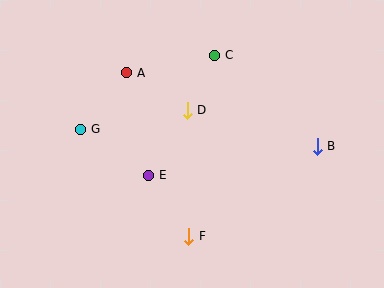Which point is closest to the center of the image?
Point D at (187, 110) is closest to the center.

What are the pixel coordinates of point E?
Point E is at (149, 175).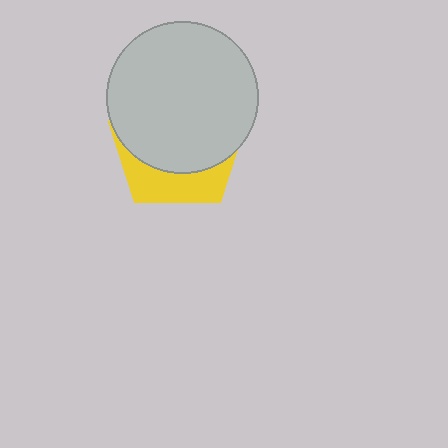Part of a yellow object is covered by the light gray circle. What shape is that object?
It is a pentagon.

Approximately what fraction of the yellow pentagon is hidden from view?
Roughly 70% of the yellow pentagon is hidden behind the light gray circle.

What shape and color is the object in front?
The object in front is a light gray circle.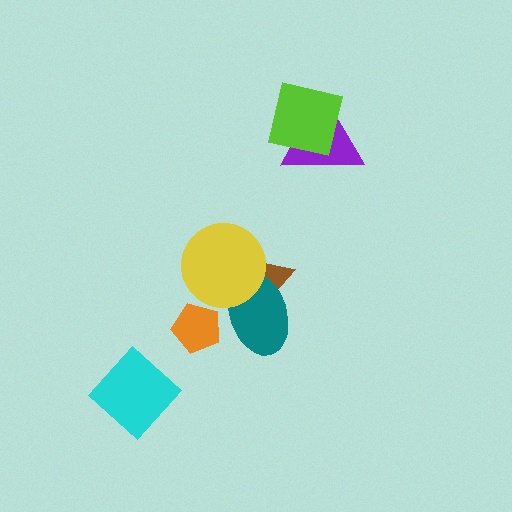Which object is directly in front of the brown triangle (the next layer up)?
The teal ellipse is directly in front of the brown triangle.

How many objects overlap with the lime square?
1 object overlaps with the lime square.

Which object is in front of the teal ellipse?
The yellow circle is in front of the teal ellipse.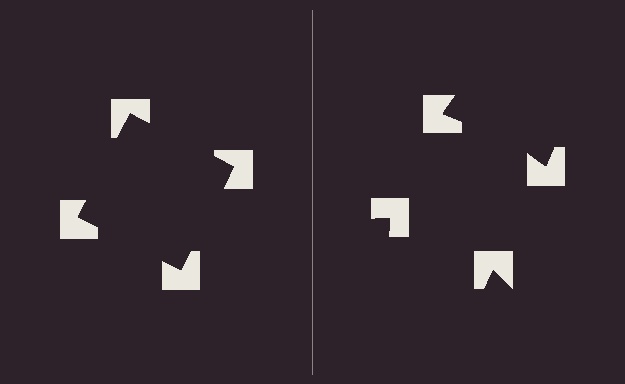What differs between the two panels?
The notched squares are positioned identically on both sides; only the wedge orientations differ. On the left they align to a square; on the right they are misaligned.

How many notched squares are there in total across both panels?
8 — 4 on each side.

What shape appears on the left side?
An illusory square.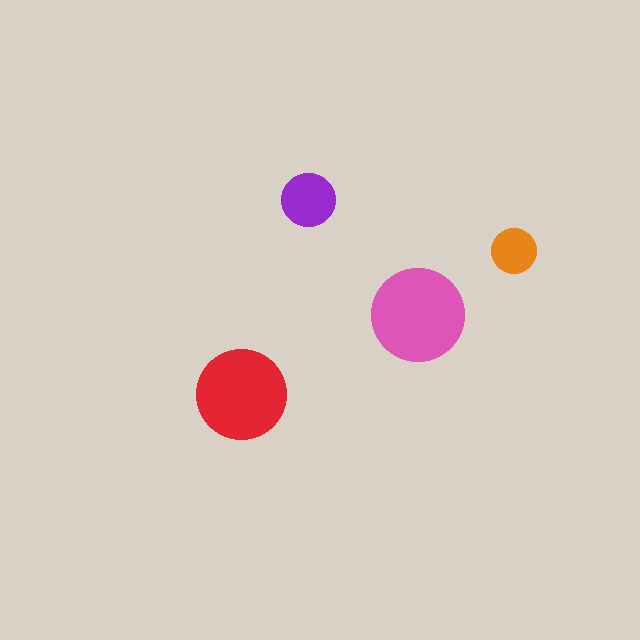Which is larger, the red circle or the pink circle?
The pink one.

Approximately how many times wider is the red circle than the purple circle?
About 1.5 times wider.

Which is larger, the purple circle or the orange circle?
The purple one.